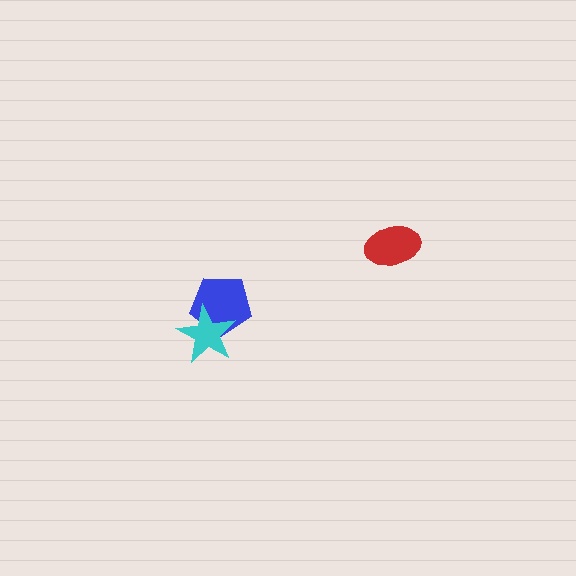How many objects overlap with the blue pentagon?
1 object overlaps with the blue pentagon.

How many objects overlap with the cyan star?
1 object overlaps with the cyan star.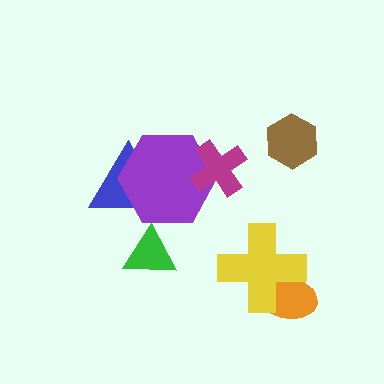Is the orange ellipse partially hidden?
Yes, it is partially covered by another shape.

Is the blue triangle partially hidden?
Yes, it is partially covered by another shape.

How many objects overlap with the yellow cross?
1 object overlaps with the yellow cross.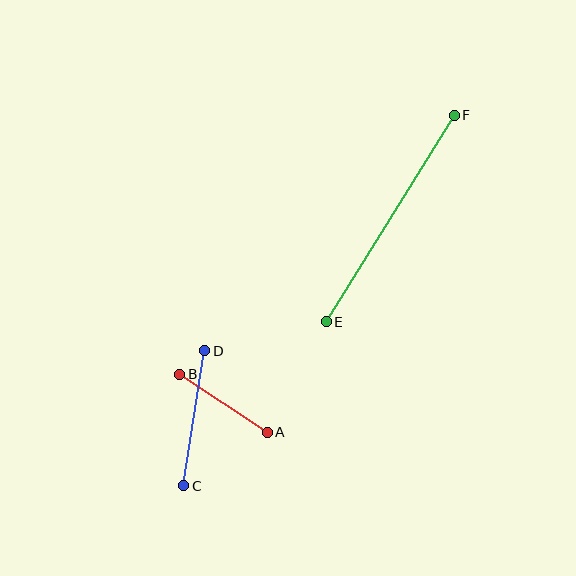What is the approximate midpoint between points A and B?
The midpoint is at approximately (223, 403) pixels.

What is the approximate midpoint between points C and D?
The midpoint is at approximately (194, 418) pixels.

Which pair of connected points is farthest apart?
Points E and F are farthest apart.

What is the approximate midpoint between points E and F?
The midpoint is at approximately (390, 219) pixels.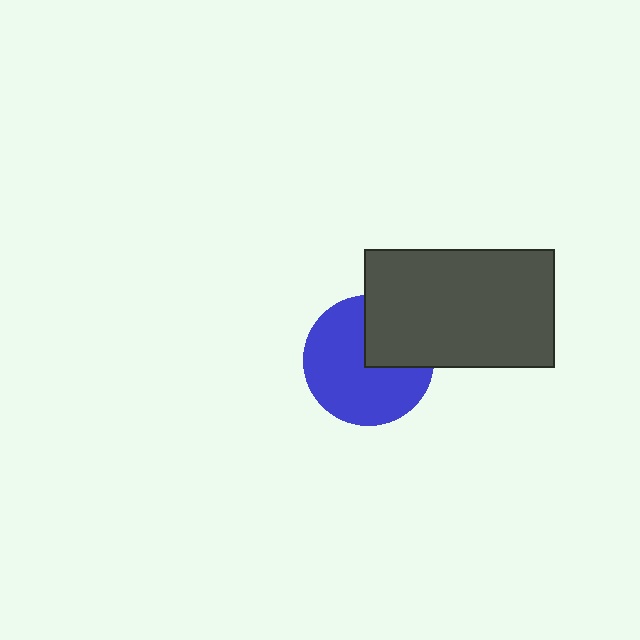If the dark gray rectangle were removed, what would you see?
You would see the complete blue circle.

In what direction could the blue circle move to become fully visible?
The blue circle could move toward the lower-left. That would shift it out from behind the dark gray rectangle entirely.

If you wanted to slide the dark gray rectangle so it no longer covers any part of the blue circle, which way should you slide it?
Slide it toward the upper-right — that is the most direct way to separate the two shapes.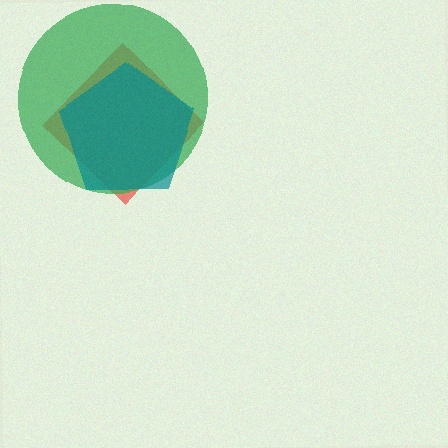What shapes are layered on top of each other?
The layered shapes are: a red diamond, a green circle, a teal pentagon.